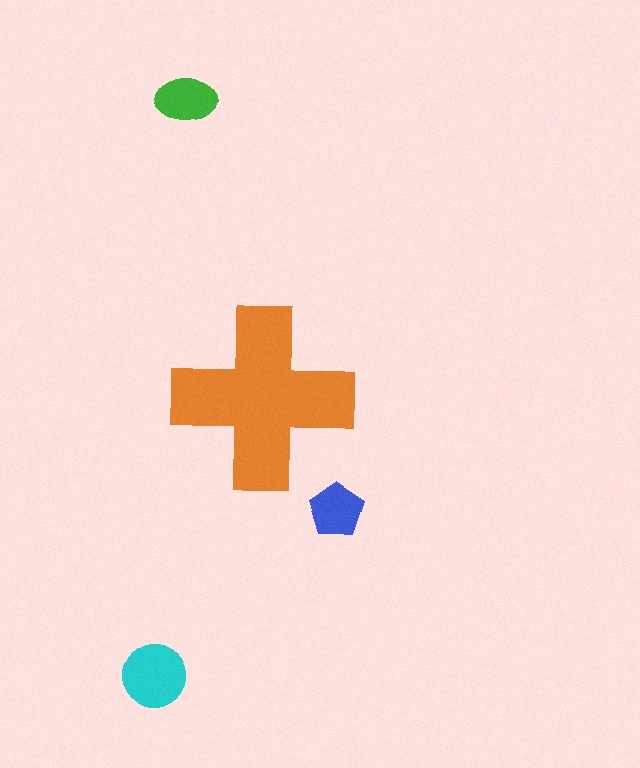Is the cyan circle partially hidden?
No, the cyan circle is fully visible.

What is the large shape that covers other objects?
An orange cross.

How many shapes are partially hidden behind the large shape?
0 shapes are partially hidden.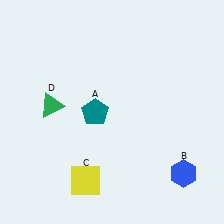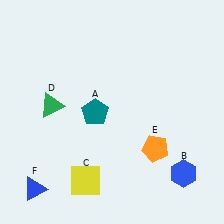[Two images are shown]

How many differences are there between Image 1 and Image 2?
There are 2 differences between the two images.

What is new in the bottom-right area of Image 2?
An orange pentagon (E) was added in the bottom-right area of Image 2.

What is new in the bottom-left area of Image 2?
A blue triangle (F) was added in the bottom-left area of Image 2.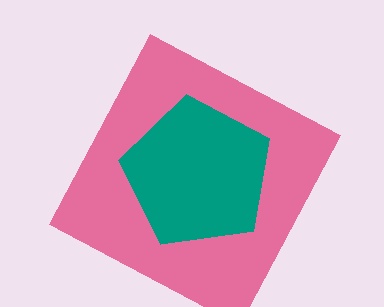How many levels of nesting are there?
2.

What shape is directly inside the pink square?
The teal pentagon.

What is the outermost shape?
The pink square.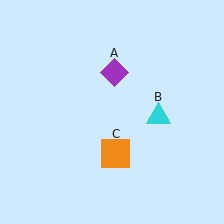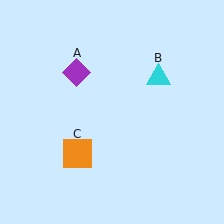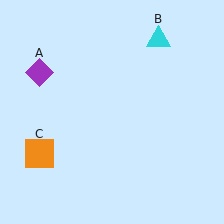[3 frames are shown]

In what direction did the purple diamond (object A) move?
The purple diamond (object A) moved left.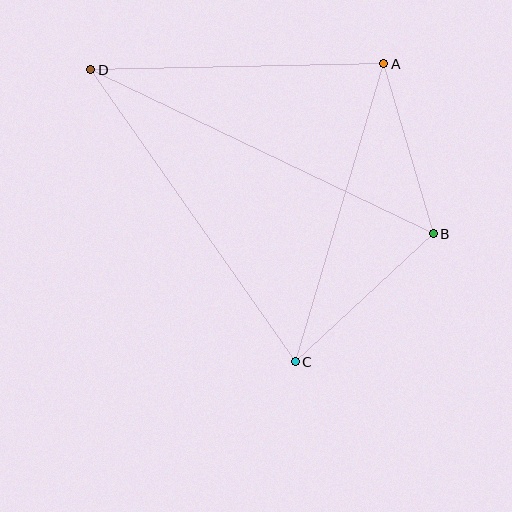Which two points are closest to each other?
Points A and B are closest to each other.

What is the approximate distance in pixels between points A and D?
The distance between A and D is approximately 293 pixels.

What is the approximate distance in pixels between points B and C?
The distance between B and C is approximately 188 pixels.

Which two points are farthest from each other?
Points B and D are farthest from each other.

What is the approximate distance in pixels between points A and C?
The distance between A and C is approximately 311 pixels.